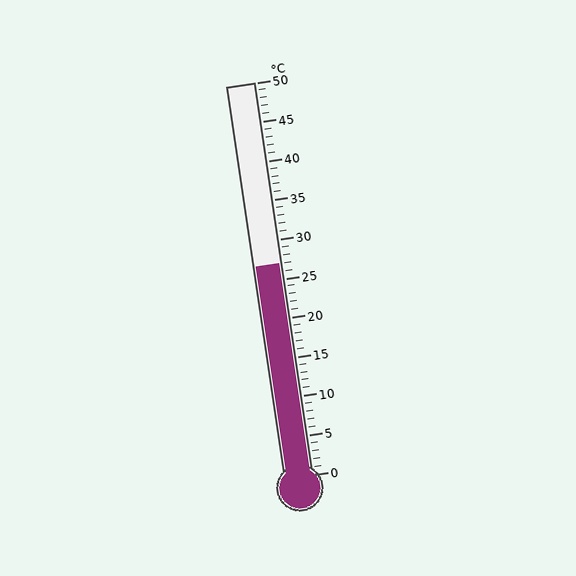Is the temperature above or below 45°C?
The temperature is below 45°C.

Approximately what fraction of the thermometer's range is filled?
The thermometer is filled to approximately 55% of its range.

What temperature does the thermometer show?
The thermometer shows approximately 27°C.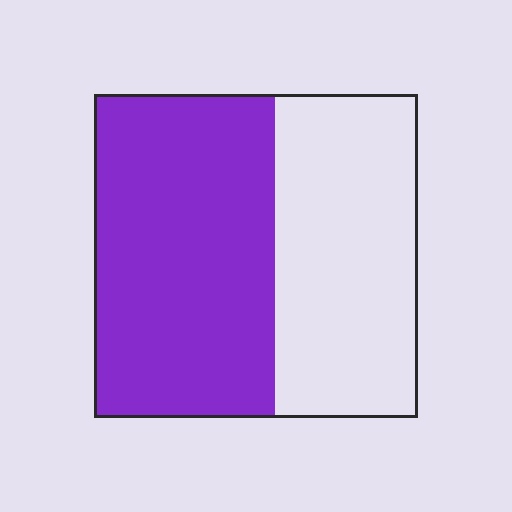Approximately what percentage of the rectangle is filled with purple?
Approximately 55%.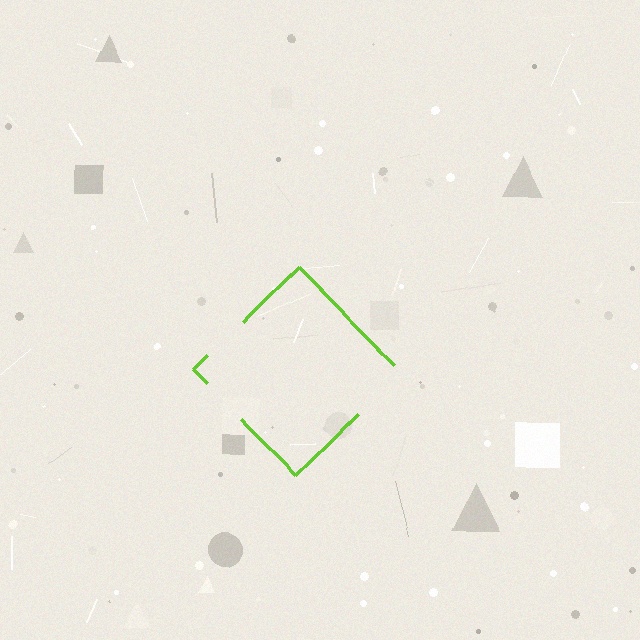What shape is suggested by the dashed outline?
The dashed outline suggests a diamond.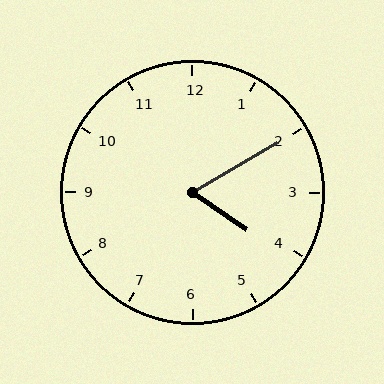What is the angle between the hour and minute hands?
Approximately 65 degrees.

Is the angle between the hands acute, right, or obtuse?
It is acute.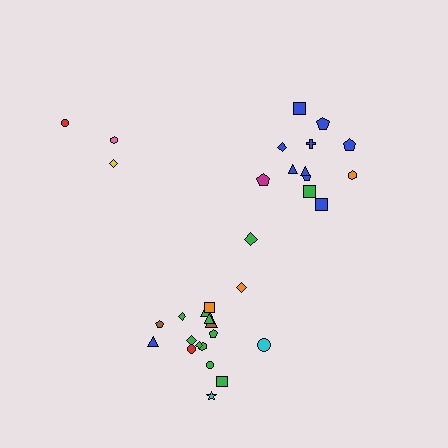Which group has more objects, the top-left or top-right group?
The top-right group.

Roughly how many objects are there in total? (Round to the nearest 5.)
Roughly 35 objects in total.